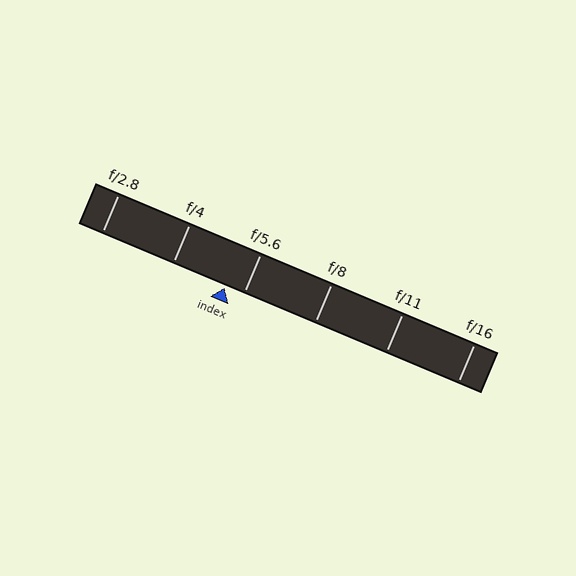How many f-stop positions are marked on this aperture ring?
There are 6 f-stop positions marked.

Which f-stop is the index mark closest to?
The index mark is closest to f/5.6.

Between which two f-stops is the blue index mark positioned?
The index mark is between f/4 and f/5.6.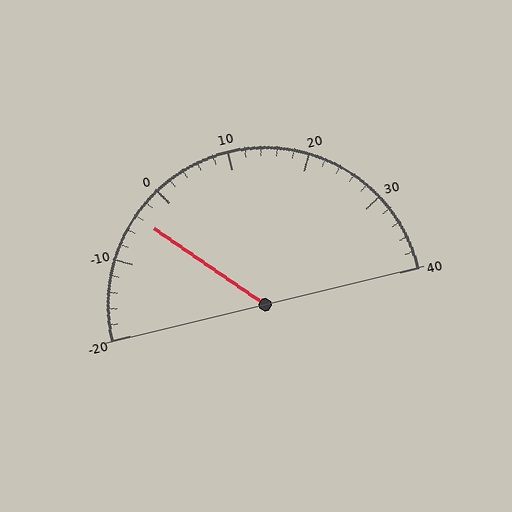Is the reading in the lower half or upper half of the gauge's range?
The reading is in the lower half of the range (-20 to 40).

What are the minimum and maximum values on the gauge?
The gauge ranges from -20 to 40.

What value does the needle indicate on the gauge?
The needle indicates approximately -4.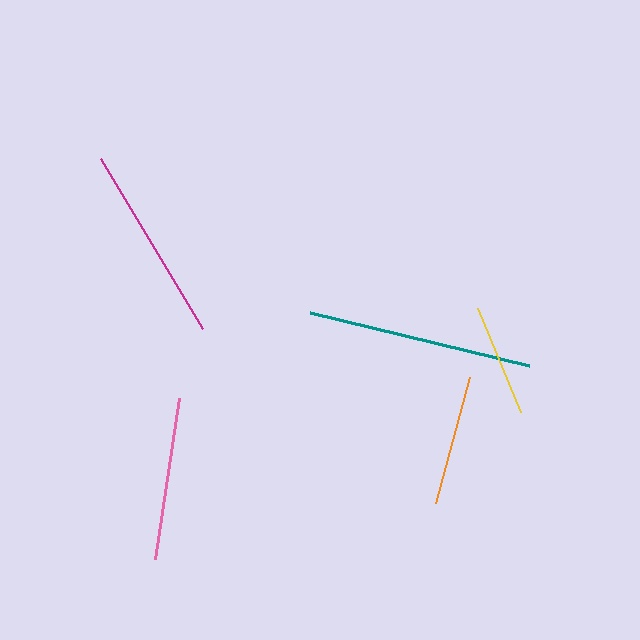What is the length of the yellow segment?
The yellow segment is approximately 112 pixels long.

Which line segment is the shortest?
The yellow line is the shortest at approximately 112 pixels.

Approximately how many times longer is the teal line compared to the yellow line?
The teal line is approximately 2.0 times the length of the yellow line.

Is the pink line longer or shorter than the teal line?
The teal line is longer than the pink line.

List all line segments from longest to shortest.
From longest to shortest: teal, magenta, pink, orange, yellow.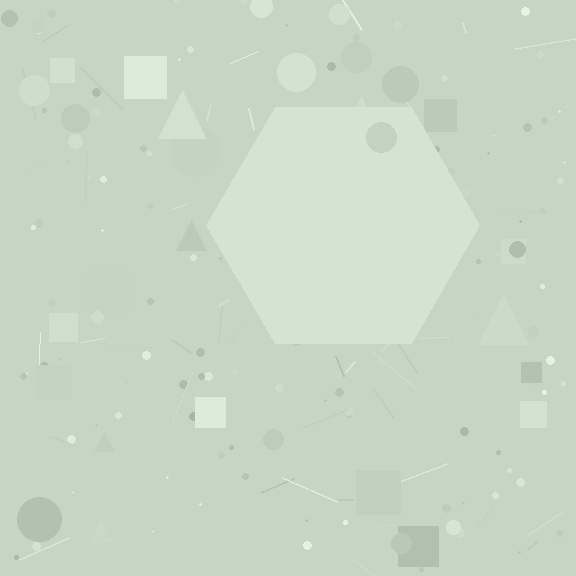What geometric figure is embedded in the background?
A hexagon is embedded in the background.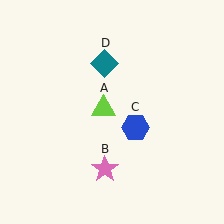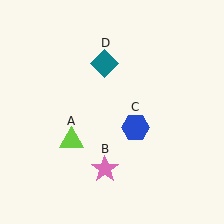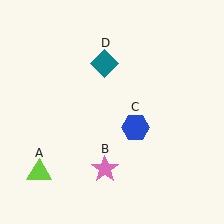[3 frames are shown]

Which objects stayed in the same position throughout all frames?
Pink star (object B) and blue hexagon (object C) and teal diamond (object D) remained stationary.